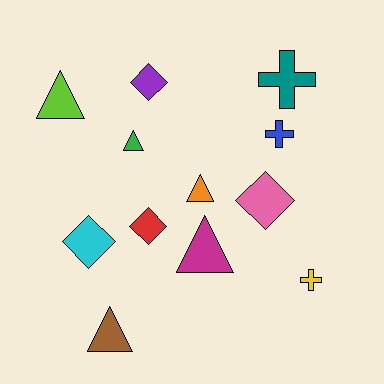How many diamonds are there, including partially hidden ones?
There are 4 diamonds.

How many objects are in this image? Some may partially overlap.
There are 12 objects.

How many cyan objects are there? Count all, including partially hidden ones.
There is 1 cyan object.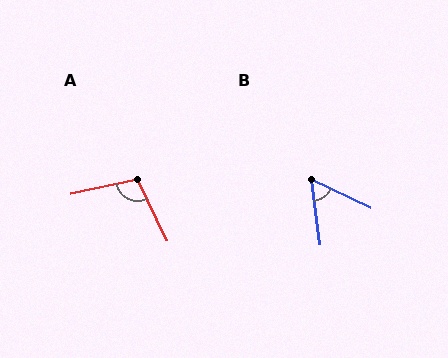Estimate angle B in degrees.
Approximately 56 degrees.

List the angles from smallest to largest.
B (56°), A (103°).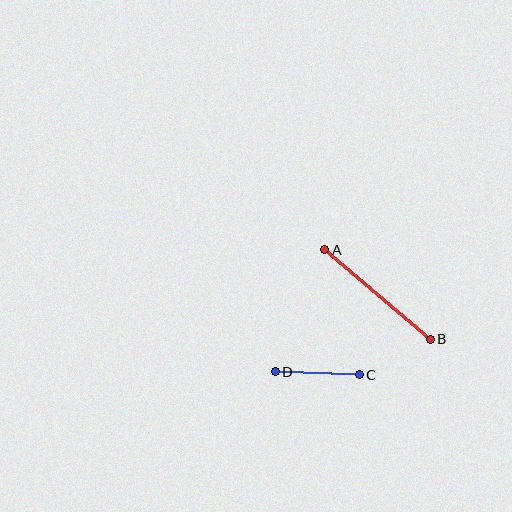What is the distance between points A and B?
The distance is approximately 139 pixels.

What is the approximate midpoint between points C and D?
The midpoint is at approximately (317, 373) pixels.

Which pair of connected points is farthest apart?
Points A and B are farthest apart.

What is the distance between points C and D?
The distance is approximately 84 pixels.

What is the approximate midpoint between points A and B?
The midpoint is at approximately (377, 295) pixels.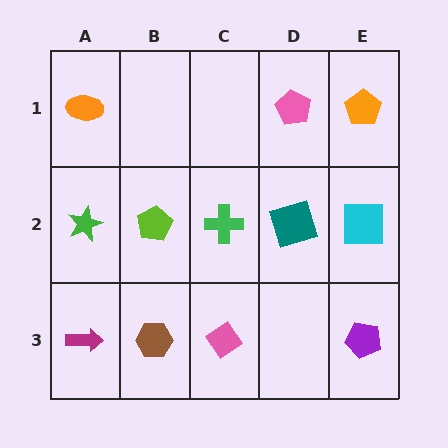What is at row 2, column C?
A green cross.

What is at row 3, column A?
A magenta arrow.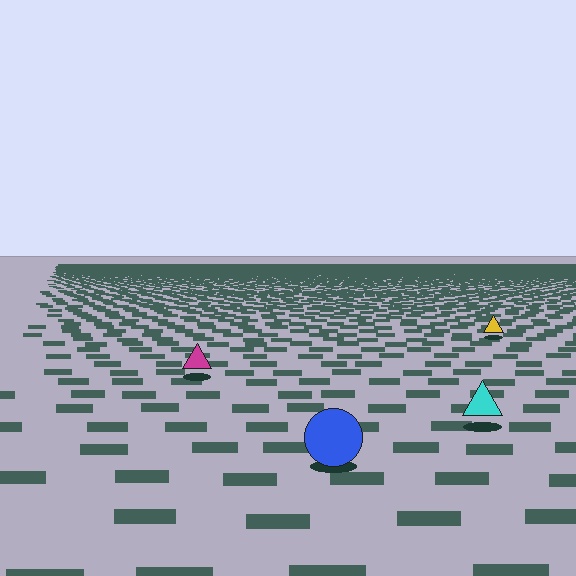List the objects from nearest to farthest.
From nearest to farthest: the blue circle, the cyan triangle, the magenta triangle, the yellow triangle.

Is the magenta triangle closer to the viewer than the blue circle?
No. The blue circle is closer — you can tell from the texture gradient: the ground texture is coarser near it.